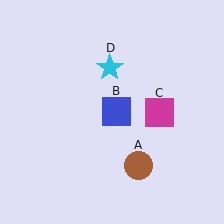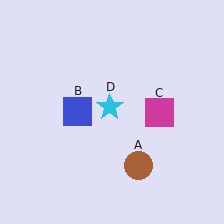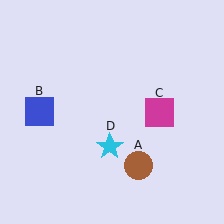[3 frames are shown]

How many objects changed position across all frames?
2 objects changed position: blue square (object B), cyan star (object D).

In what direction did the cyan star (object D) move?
The cyan star (object D) moved down.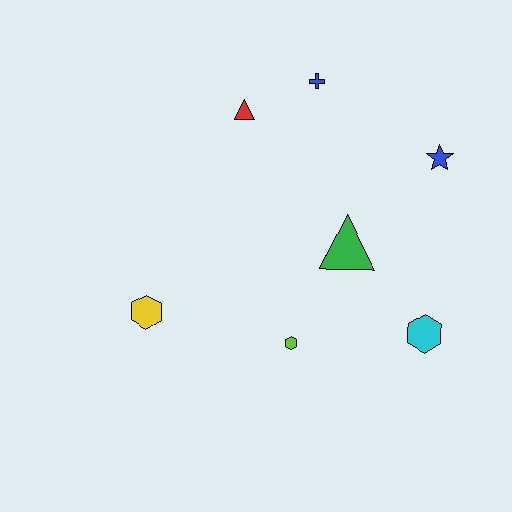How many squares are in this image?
There are no squares.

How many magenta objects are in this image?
There are no magenta objects.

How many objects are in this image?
There are 7 objects.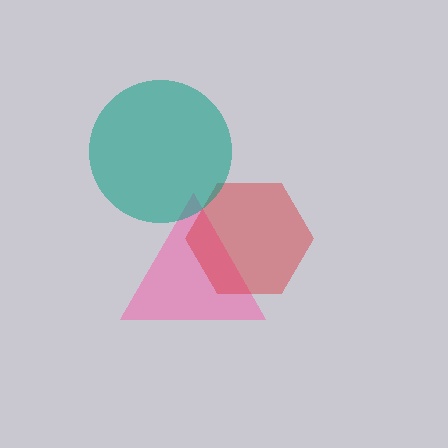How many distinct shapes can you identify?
There are 3 distinct shapes: a pink triangle, a red hexagon, a teal circle.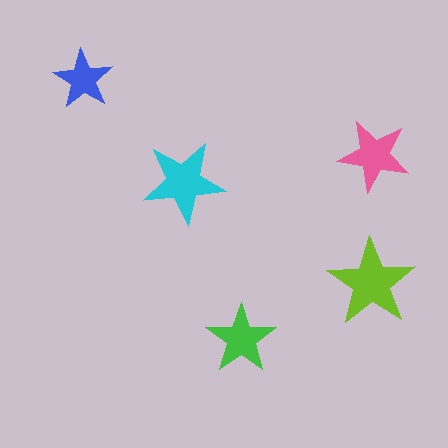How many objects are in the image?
There are 5 objects in the image.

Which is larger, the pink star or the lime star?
The lime one.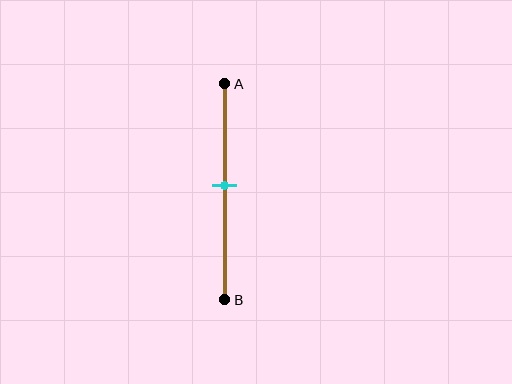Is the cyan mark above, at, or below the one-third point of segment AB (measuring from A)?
The cyan mark is below the one-third point of segment AB.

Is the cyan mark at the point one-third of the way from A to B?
No, the mark is at about 45% from A, not at the 33% one-third point.